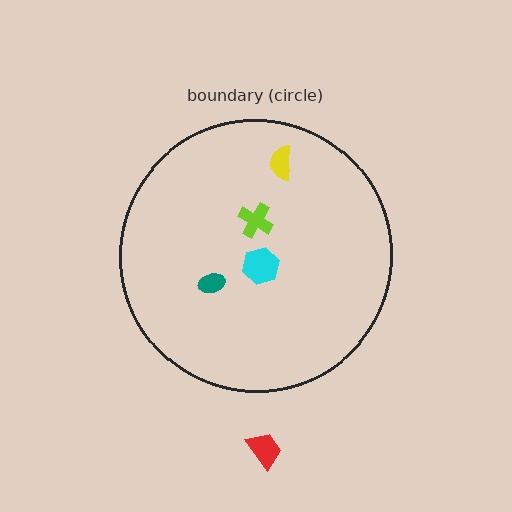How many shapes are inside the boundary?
4 inside, 1 outside.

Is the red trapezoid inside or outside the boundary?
Outside.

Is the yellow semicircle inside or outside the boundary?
Inside.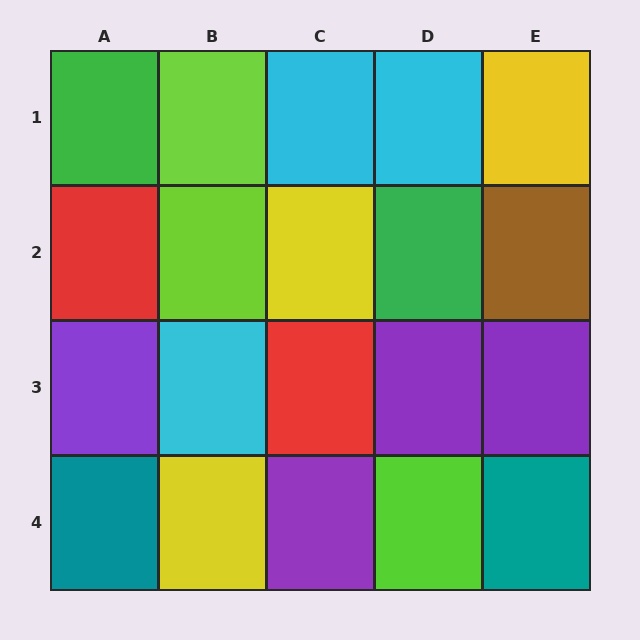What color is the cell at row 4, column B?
Yellow.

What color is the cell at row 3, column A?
Purple.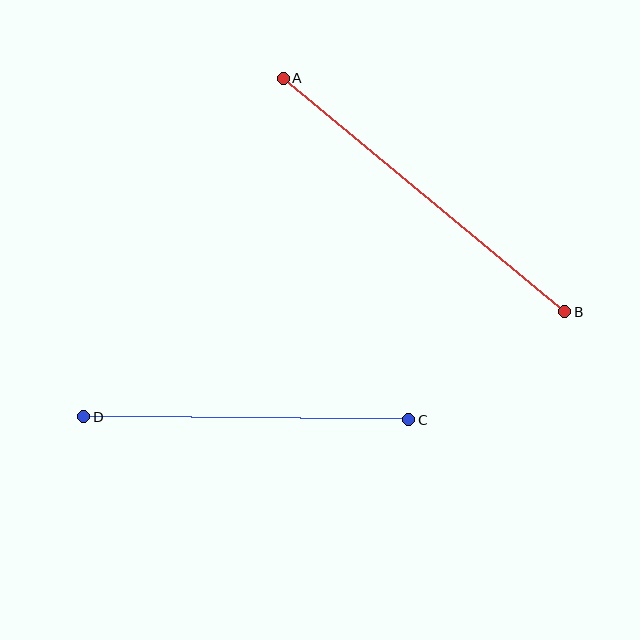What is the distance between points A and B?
The distance is approximately 366 pixels.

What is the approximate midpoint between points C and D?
The midpoint is at approximately (246, 418) pixels.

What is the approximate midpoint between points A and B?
The midpoint is at approximately (424, 195) pixels.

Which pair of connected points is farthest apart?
Points A and B are farthest apart.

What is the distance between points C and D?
The distance is approximately 325 pixels.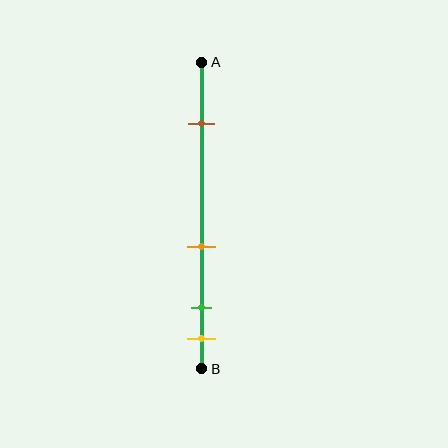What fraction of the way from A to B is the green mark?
The green mark is approximately 80% (0.8) of the way from A to B.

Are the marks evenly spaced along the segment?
No, the marks are not evenly spaced.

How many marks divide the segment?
There are 4 marks dividing the segment.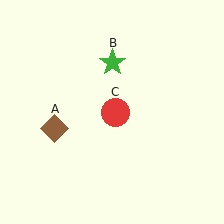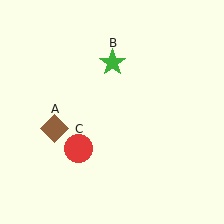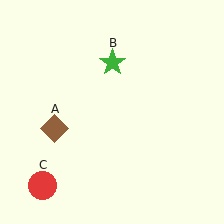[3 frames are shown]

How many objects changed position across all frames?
1 object changed position: red circle (object C).